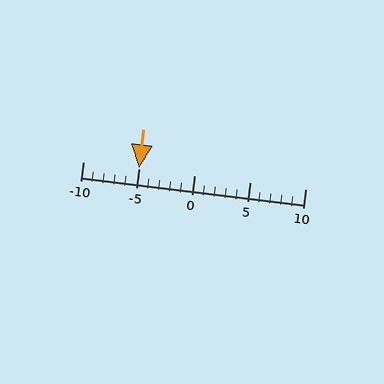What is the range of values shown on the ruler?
The ruler shows values from -10 to 10.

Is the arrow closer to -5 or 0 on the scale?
The arrow is closer to -5.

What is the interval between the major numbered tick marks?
The major tick marks are spaced 5 units apart.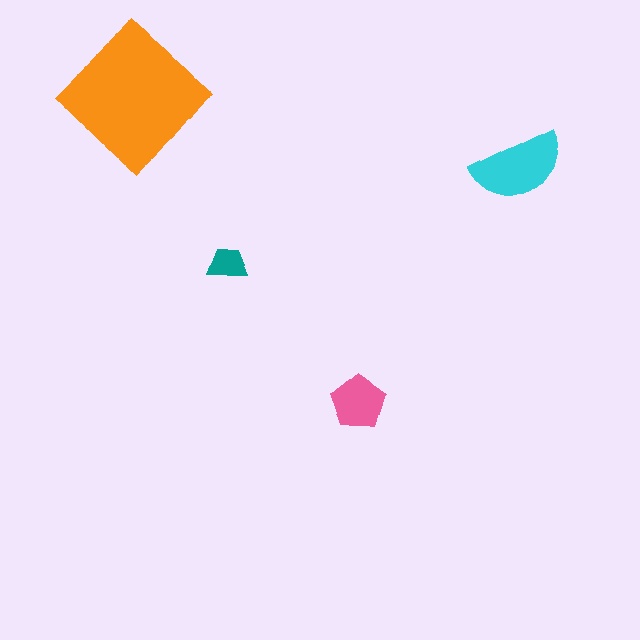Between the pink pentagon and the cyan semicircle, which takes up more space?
The cyan semicircle.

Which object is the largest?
The orange diamond.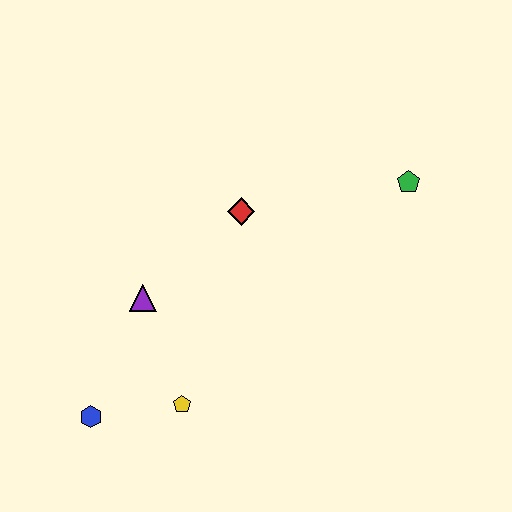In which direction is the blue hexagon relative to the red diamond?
The blue hexagon is below the red diamond.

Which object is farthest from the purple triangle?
The green pentagon is farthest from the purple triangle.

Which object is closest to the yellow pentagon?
The blue hexagon is closest to the yellow pentagon.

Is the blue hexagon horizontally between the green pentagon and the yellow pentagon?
No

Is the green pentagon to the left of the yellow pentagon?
No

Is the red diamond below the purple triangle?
No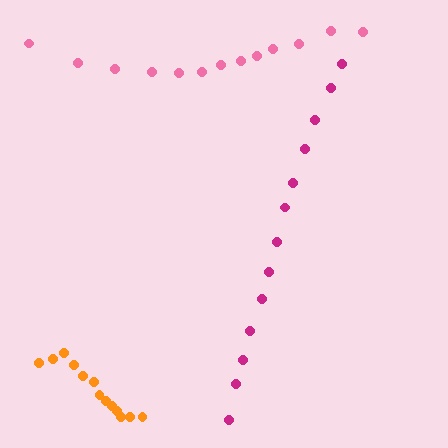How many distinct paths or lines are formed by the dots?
There are 3 distinct paths.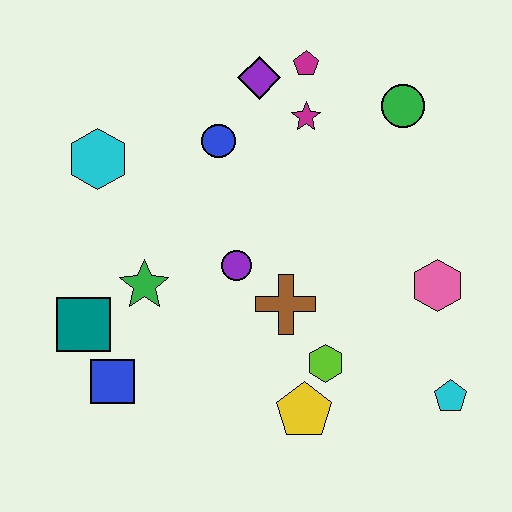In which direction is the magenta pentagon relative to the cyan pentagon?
The magenta pentagon is above the cyan pentagon.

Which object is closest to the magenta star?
The magenta pentagon is closest to the magenta star.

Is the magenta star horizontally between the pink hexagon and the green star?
Yes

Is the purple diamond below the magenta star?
No